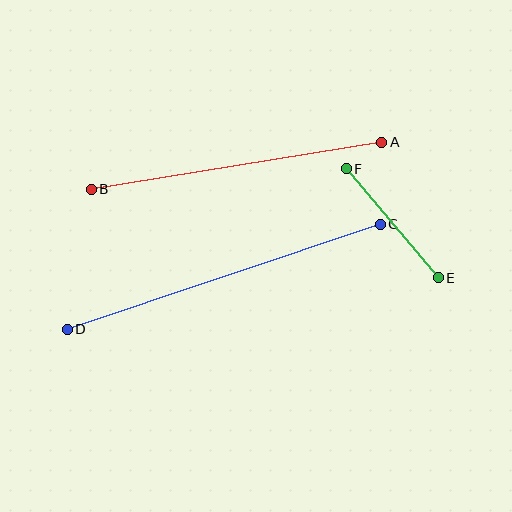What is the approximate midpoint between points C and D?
The midpoint is at approximately (224, 277) pixels.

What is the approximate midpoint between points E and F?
The midpoint is at approximately (392, 223) pixels.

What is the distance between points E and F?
The distance is approximately 143 pixels.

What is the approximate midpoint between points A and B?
The midpoint is at approximately (237, 166) pixels.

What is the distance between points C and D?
The distance is approximately 330 pixels.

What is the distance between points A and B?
The distance is approximately 294 pixels.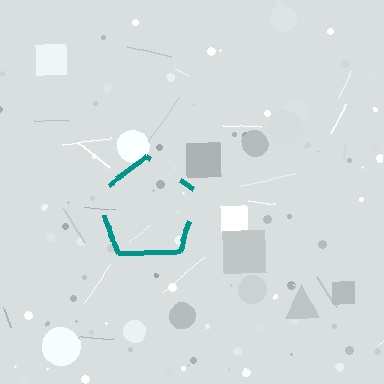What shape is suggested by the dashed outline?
The dashed outline suggests a pentagon.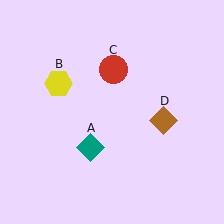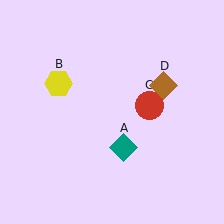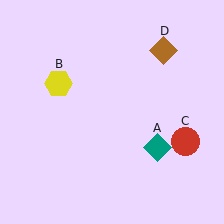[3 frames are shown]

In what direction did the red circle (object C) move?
The red circle (object C) moved down and to the right.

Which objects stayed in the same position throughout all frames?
Yellow hexagon (object B) remained stationary.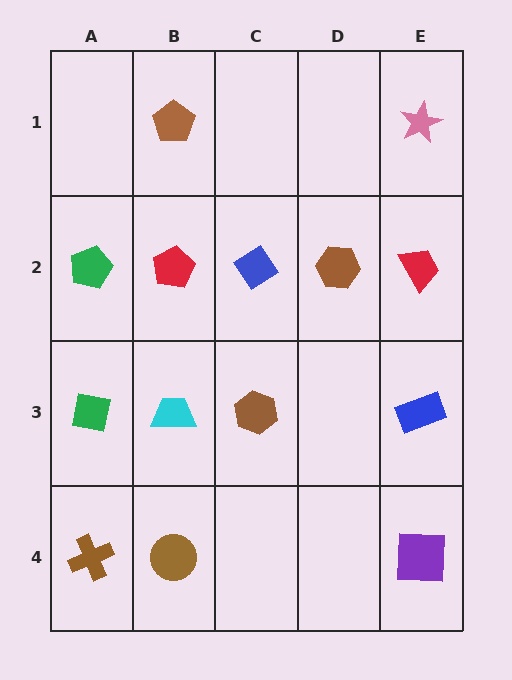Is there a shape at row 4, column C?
No, that cell is empty.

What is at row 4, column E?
A purple square.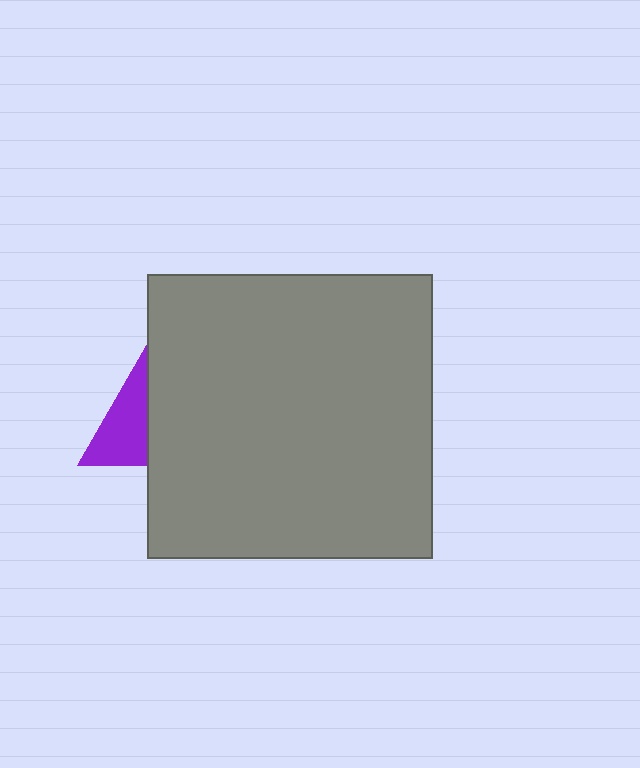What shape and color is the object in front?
The object in front is a gray rectangle.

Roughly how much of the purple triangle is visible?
About half of it is visible (roughly 51%).